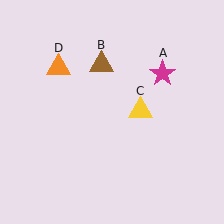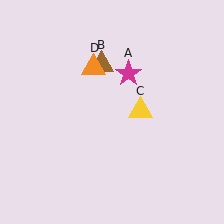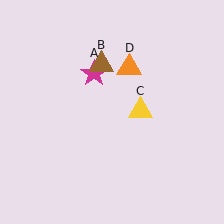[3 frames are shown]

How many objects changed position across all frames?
2 objects changed position: magenta star (object A), orange triangle (object D).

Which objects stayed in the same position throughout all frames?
Brown triangle (object B) and yellow triangle (object C) remained stationary.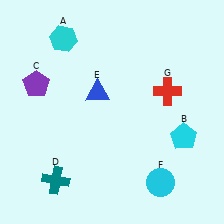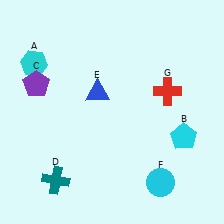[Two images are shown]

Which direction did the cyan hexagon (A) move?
The cyan hexagon (A) moved left.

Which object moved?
The cyan hexagon (A) moved left.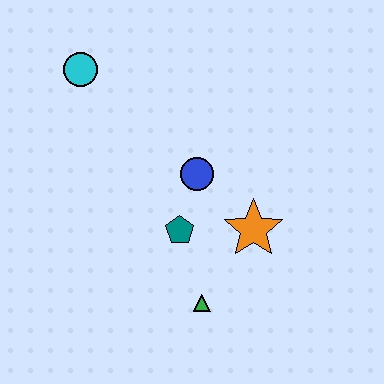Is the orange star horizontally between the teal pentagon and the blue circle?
No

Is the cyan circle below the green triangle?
No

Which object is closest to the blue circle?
The teal pentagon is closest to the blue circle.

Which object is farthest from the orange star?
The cyan circle is farthest from the orange star.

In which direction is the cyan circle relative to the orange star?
The cyan circle is to the left of the orange star.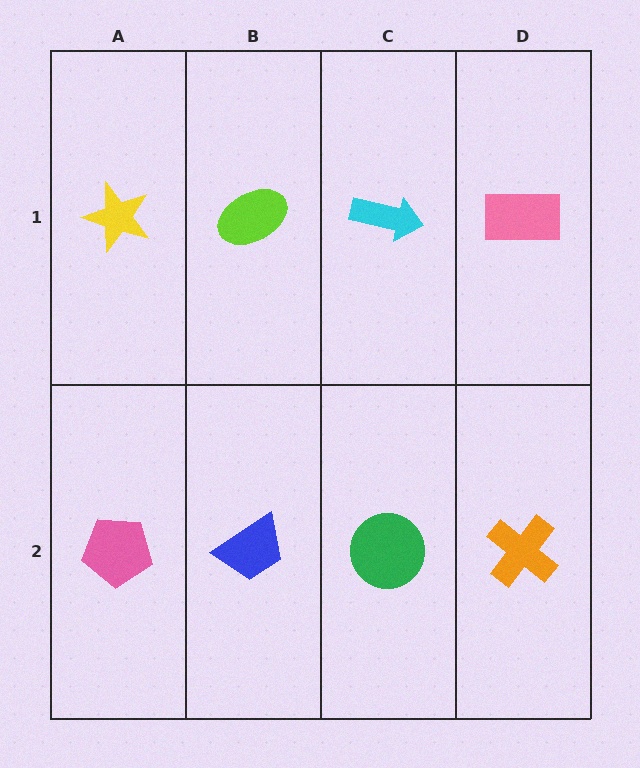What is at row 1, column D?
A pink rectangle.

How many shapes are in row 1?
4 shapes.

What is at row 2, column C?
A green circle.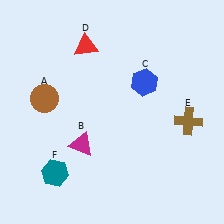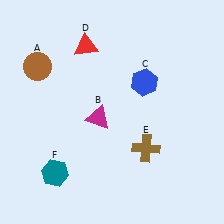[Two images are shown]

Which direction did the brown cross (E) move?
The brown cross (E) moved left.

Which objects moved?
The objects that moved are: the brown circle (A), the magenta triangle (B), the brown cross (E).